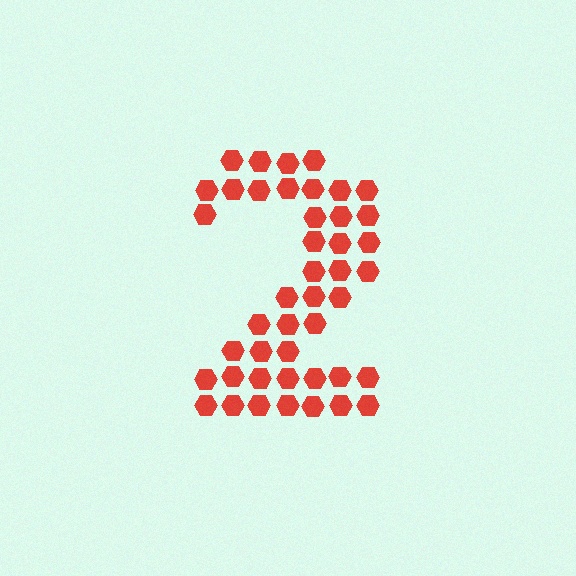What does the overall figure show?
The overall figure shows the digit 2.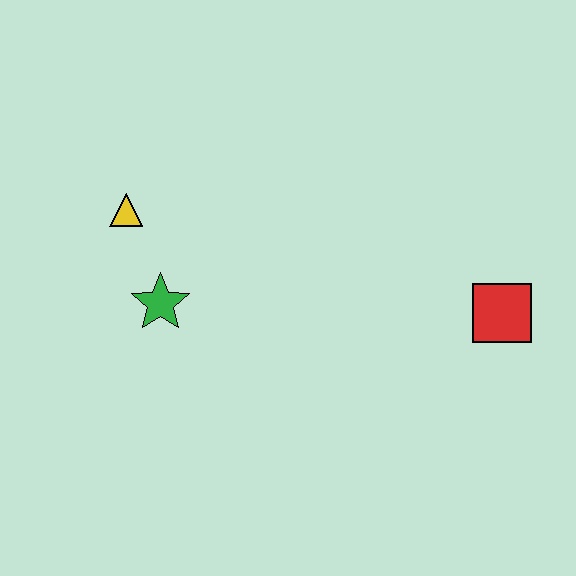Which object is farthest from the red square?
The yellow triangle is farthest from the red square.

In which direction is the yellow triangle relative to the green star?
The yellow triangle is above the green star.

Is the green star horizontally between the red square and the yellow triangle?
Yes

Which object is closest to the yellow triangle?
The green star is closest to the yellow triangle.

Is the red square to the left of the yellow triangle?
No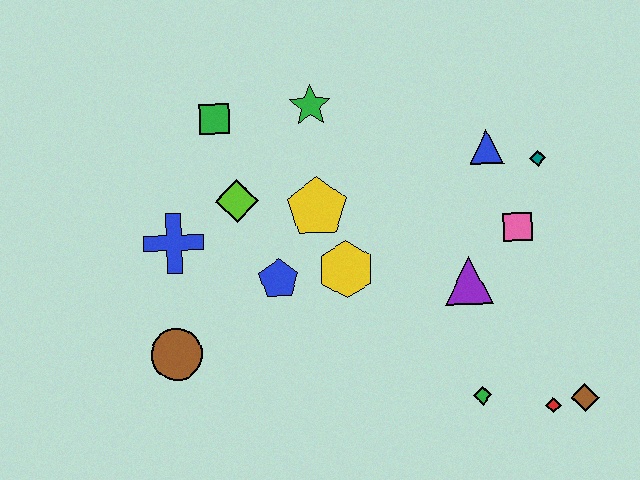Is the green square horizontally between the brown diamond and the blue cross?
Yes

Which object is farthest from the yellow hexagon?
The brown diamond is farthest from the yellow hexagon.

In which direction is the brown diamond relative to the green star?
The brown diamond is below the green star.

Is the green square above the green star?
No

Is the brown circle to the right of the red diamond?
No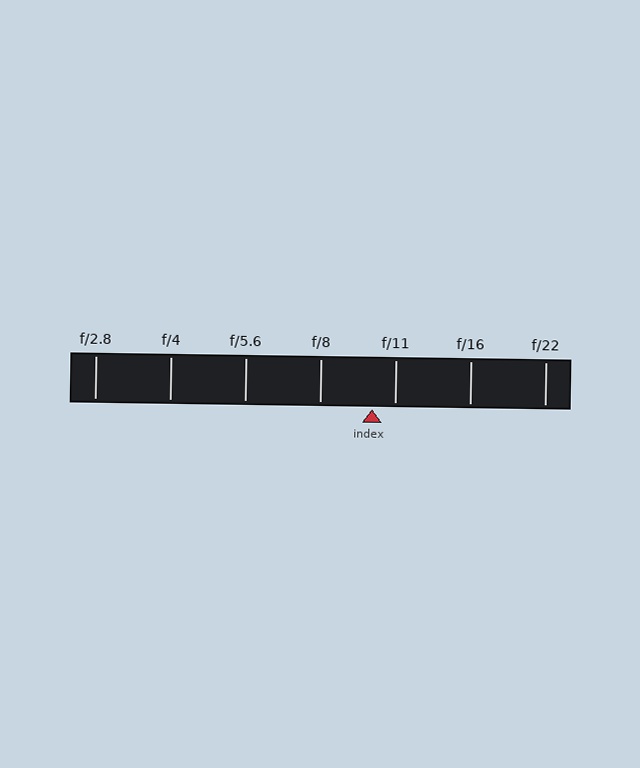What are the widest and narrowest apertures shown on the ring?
The widest aperture shown is f/2.8 and the narrowest is f/22.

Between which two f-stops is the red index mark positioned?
The index mark is between f/8 and f/11.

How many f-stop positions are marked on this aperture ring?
There are 7 f-stop positions marked.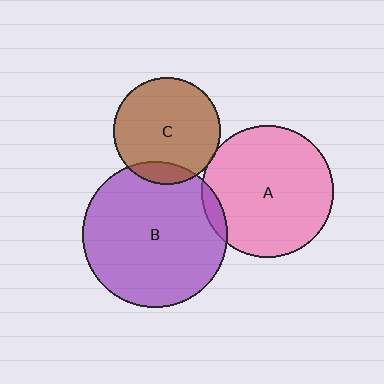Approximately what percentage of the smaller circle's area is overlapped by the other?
Approximately 5%.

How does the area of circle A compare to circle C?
Approximately 1.5 times.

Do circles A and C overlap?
Yes.